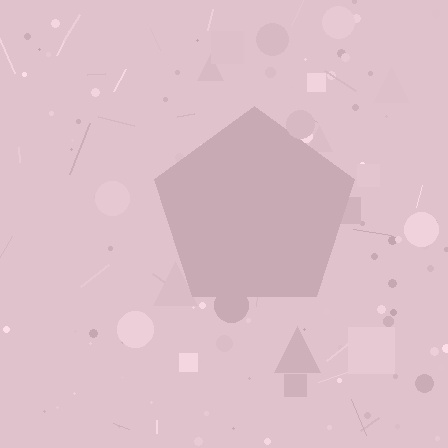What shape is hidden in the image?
A pentagon is hidden in the image.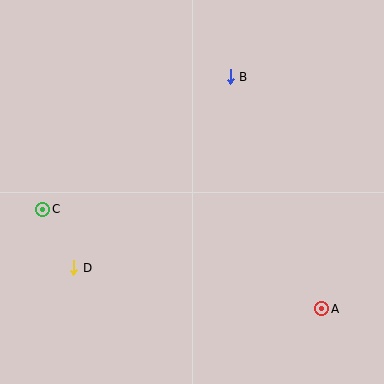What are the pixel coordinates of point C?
Point C is at (43, 209).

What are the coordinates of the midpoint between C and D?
The midpoint between C and D is at (58, 239).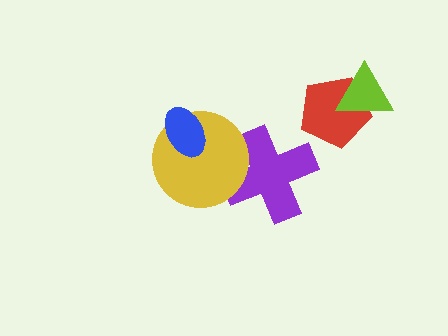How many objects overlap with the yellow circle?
2 objects overlap with the yellow circle.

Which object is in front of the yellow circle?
The blue ellipse is in front of the yellow circle.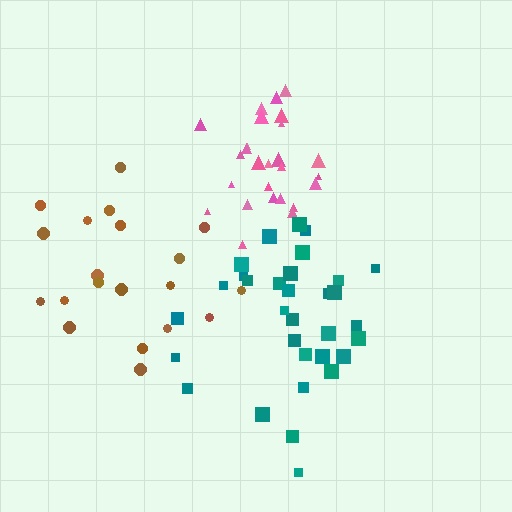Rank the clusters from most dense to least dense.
pink, teal, brown.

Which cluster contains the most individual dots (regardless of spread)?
Teal (32).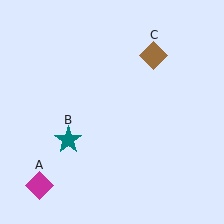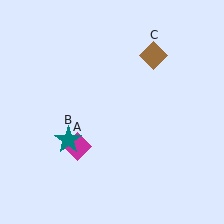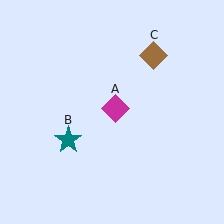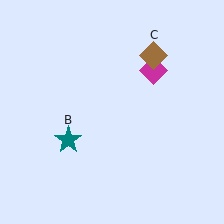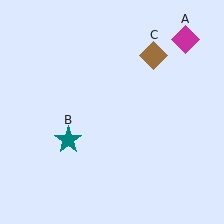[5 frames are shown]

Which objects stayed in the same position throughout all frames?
Teal star (object B) and brown diamond (object C) remained stationary.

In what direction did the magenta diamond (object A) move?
The magenta diamond (object A) moved up and to the right.